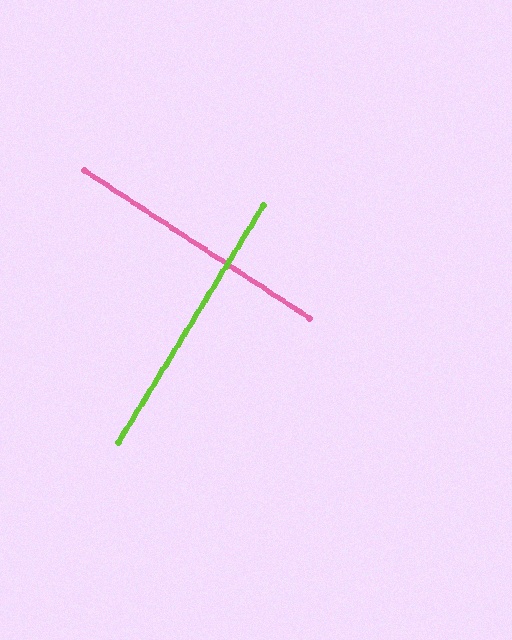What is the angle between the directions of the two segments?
Approximately 88 degrees.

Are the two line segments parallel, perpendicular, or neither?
Perpendicular — they meet at approximately 88°.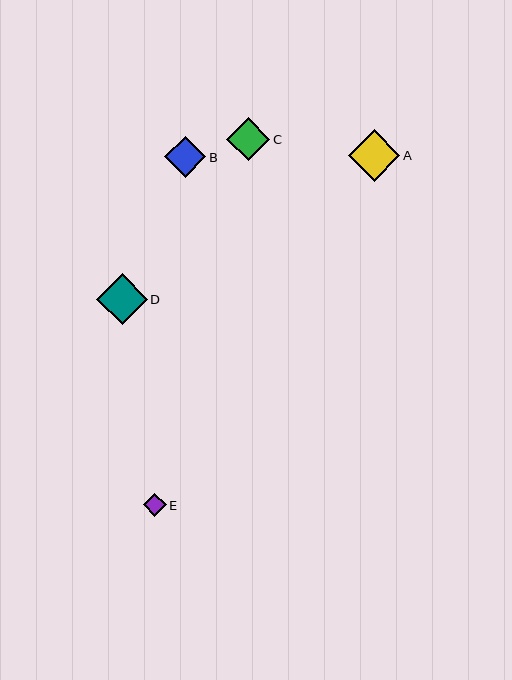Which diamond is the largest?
Diamond A is the largest with a size of approximately 51 pixels.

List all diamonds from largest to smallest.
From largest to smallest: A, D, C, B, E.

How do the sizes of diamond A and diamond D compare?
Diamond A and diamond D are approximately the same size.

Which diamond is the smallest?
Diamond E is the smallest with a size of approximately 23 pixels.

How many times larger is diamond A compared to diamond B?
Diamond A is approximately 1.3 times the size of diamond B.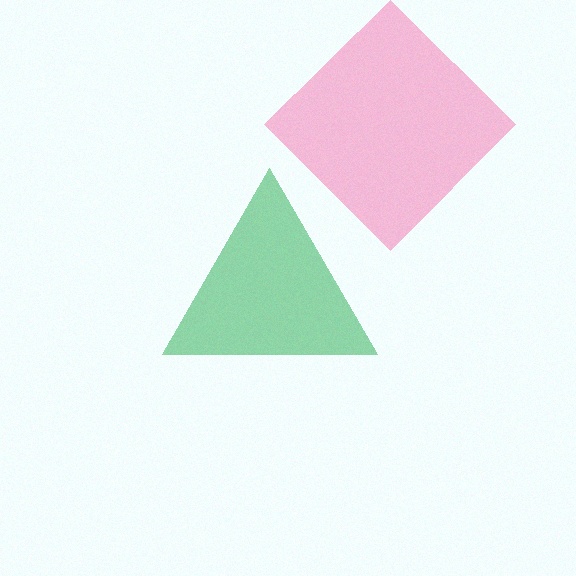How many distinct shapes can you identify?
There are 2 distinct shapes: a green triangle, a pink diamond.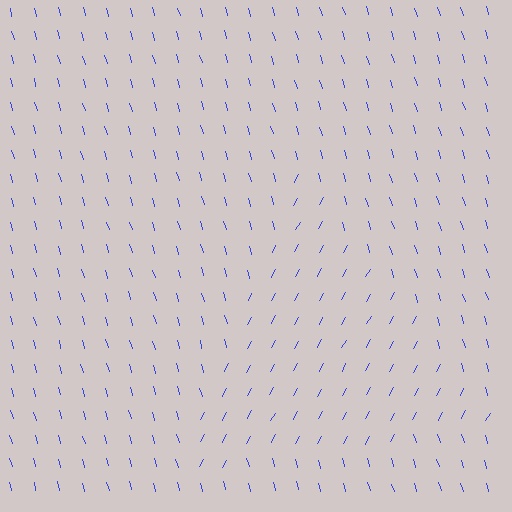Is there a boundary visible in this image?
Yes, there is a texture boundary formed by a change in line orientation.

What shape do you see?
I see a triangle.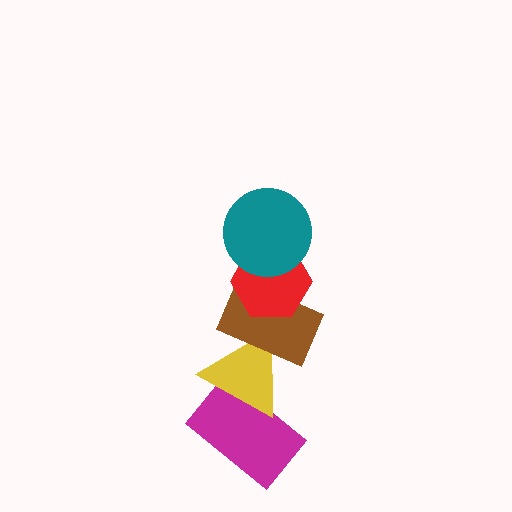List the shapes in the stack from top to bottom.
From top to bottom: the teal circle, the red hexagon, the brown rectangle, the yellow triangle, the magenta rectangle.